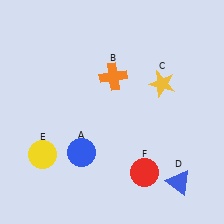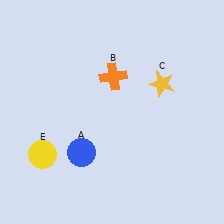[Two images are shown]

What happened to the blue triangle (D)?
The blue triangle (D) was removed in Image 2. It was in the bottom-right area of Image 1.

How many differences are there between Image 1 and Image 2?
There are 2 differences between the two images.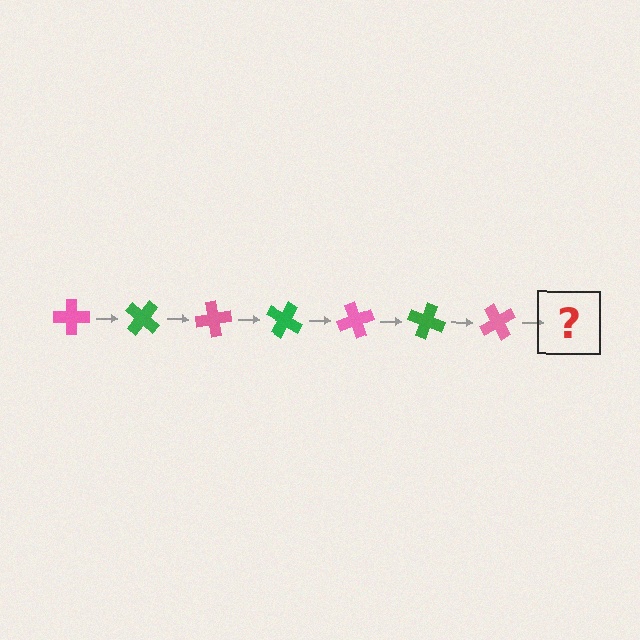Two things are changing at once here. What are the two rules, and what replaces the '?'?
The two rules are that it rotates 40 degrees each step and the color cycles through pink and green. The '?' should be a green cross, rotated 280 degrees from the start.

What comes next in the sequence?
The next element should be a green cross, rotated 280 degrees from the start.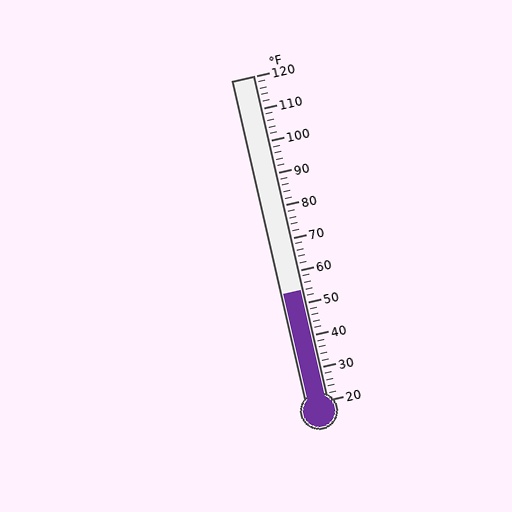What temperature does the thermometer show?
The thermometer shows approximately 54°F.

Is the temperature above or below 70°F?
The temperature is below 70°F.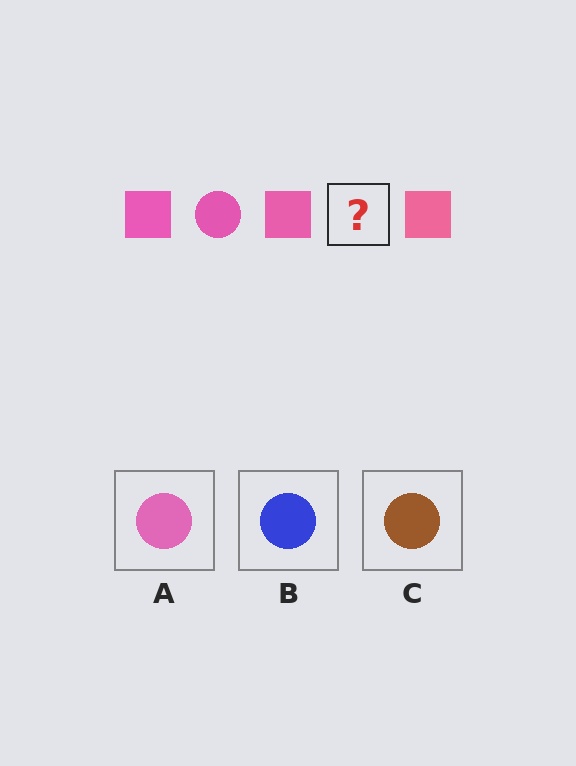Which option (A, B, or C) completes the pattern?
A.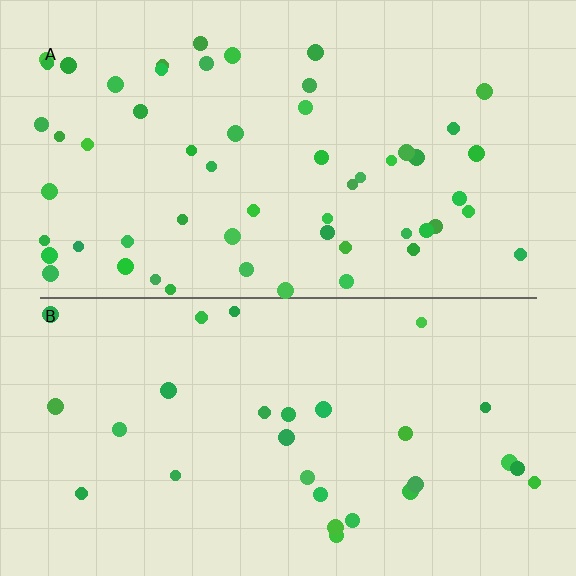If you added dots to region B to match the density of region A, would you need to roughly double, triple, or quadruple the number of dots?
Approximately double.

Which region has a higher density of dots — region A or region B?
A (the top).